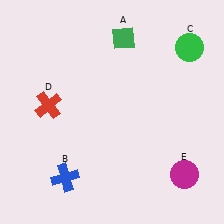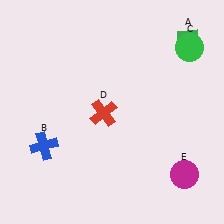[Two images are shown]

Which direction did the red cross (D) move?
The red cross (D) moved right.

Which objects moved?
The objects that moved are: the green diamond (A), the blue cross (B), the red cross (D).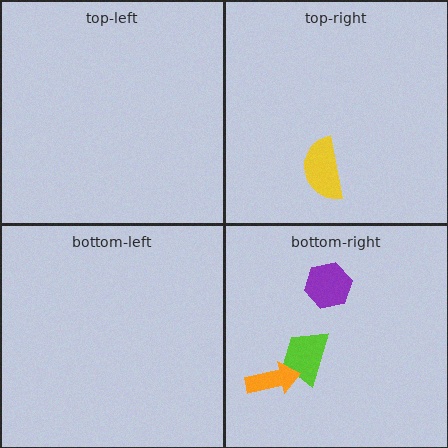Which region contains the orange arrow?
The bottom-right region.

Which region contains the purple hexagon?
The bottom-right region.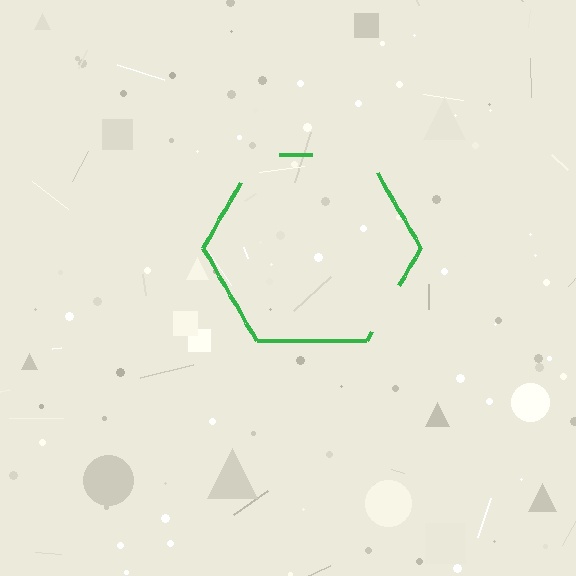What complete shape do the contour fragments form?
The contour fragments form a hexagon.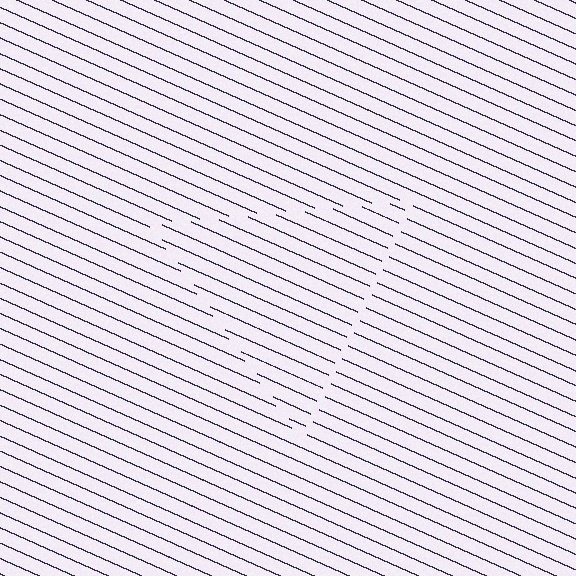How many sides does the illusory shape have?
3 sides — the line-ends trace a triangle.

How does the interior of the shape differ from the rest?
The interior of the shape contains the same grating, shifted by half a period — the contour is defined by the phase discontinuity where line-ends from the inner and outer gratings abut.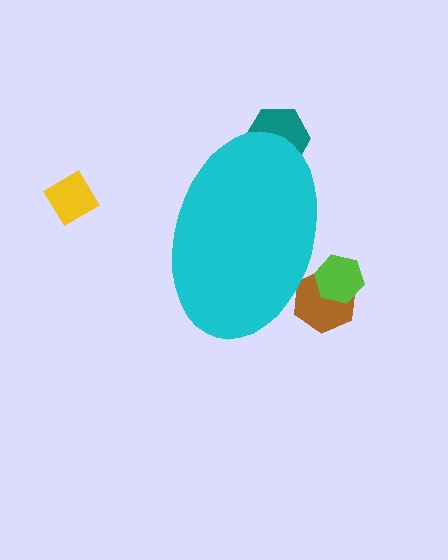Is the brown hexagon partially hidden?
Yes, the brown hexagon is partially hidden behind the cyan ellipse.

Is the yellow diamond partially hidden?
No, the yellow diamond is fully visible.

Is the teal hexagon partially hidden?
Yes, the teal hexagon is partially hidden behind the cyan ellipse.